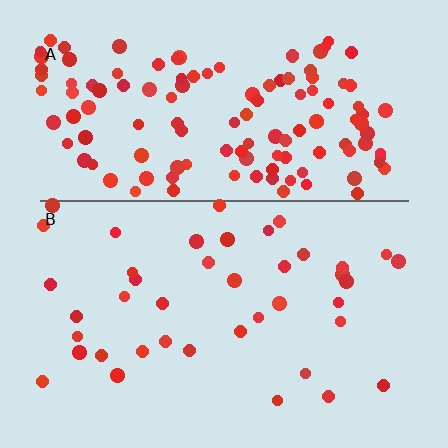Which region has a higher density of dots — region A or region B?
A (the top).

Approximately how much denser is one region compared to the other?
Approximately 3.2× — region A over region B.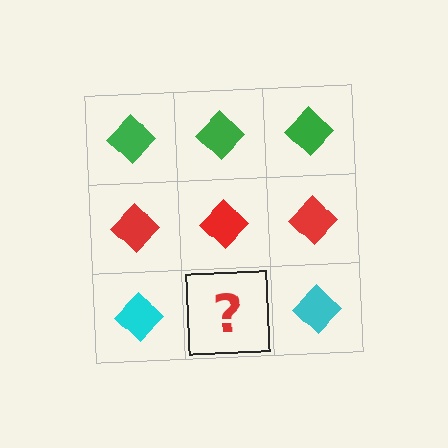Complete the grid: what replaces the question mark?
The question mark should be replaced with a cyan diamond.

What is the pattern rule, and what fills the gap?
The rule is that each row has a consistent color. The gap should be filled with a cyan diamond.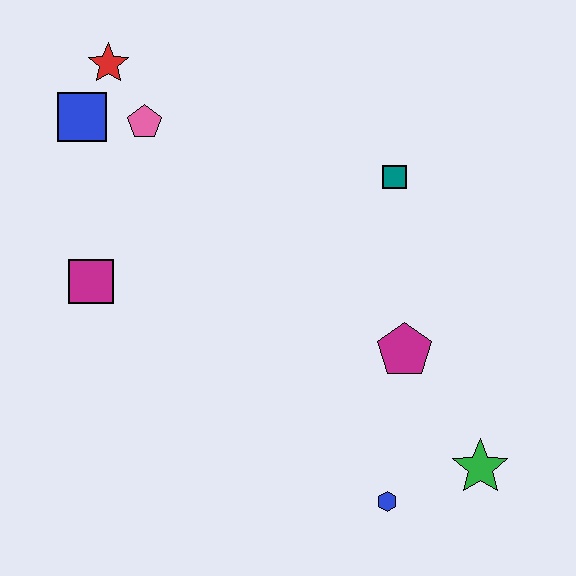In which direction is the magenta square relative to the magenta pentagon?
The magenta square is to the left of the magenta pentagon.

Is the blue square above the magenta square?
Yes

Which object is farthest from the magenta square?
The green star is farthest from the magenta square.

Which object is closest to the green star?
The blue hexagon is closest to the green star.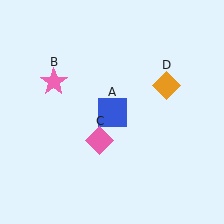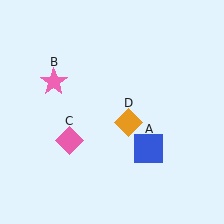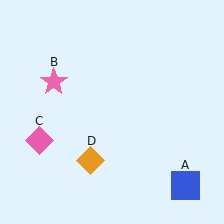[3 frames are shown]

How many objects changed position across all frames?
3 objects changed position: blue square (object A), pink diamond (object C), orange diamond (object D).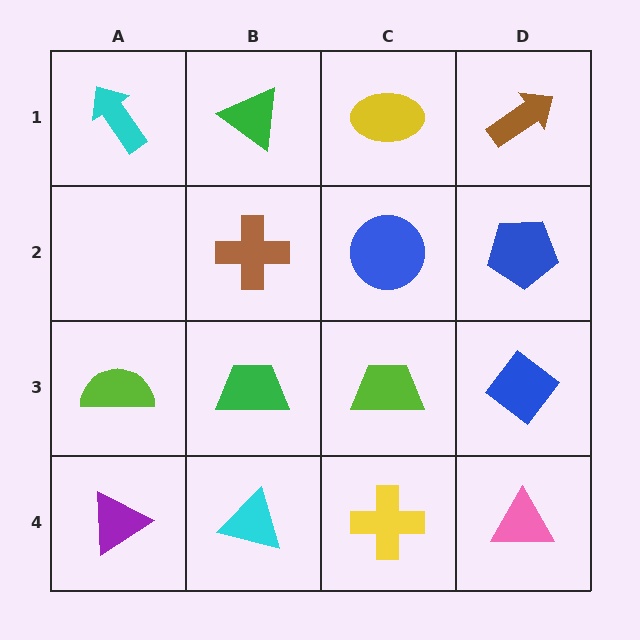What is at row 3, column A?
A lime semicircle.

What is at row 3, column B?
A green trapezoid.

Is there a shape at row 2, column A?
No, that cell is empty.